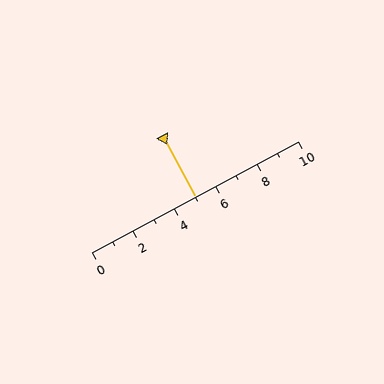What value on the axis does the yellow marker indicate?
The marker indicates approximately 5.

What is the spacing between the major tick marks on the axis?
The major ticks are spaced 2 apart.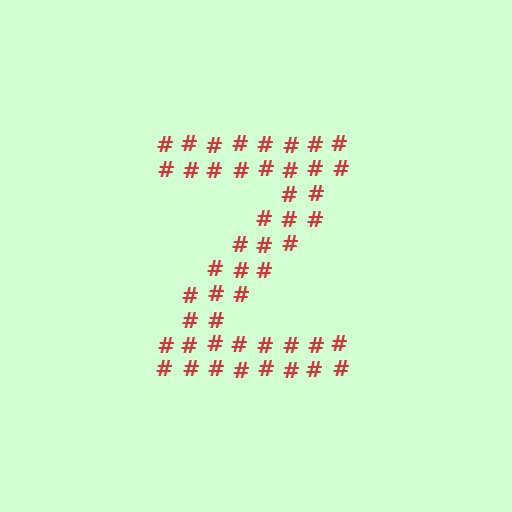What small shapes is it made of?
It is made of small hash symbols.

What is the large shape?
The large shape is the letter Z.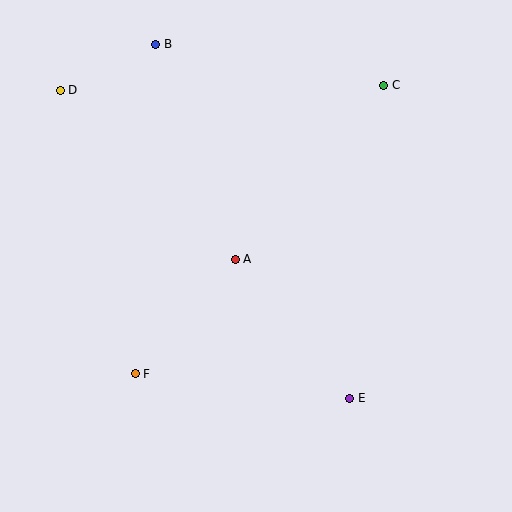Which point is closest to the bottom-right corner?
Point E is closest to the bottom-right corner.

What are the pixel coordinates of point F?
Point F is at (135, 374).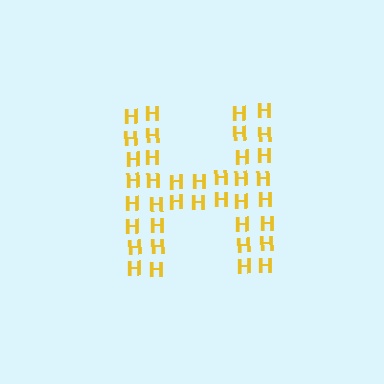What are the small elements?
The small elements are letter H's.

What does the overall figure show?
The overall figure shows the letter H.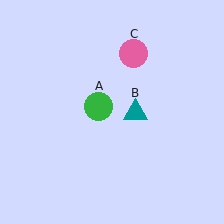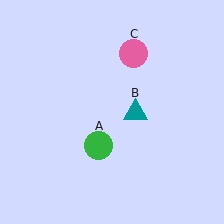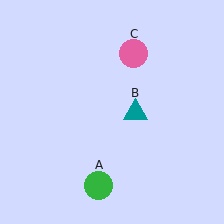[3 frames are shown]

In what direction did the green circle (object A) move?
The green circle (object A) moved down.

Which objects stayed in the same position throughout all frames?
Teal triangle (object B) and pink circle (object C) remained stationary.